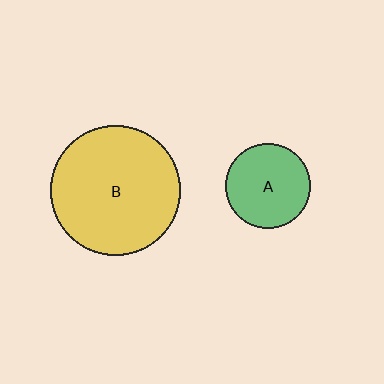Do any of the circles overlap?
No, none of the circles overlap.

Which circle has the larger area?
Circle B (yellow).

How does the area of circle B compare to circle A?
Approximately 2.3 times.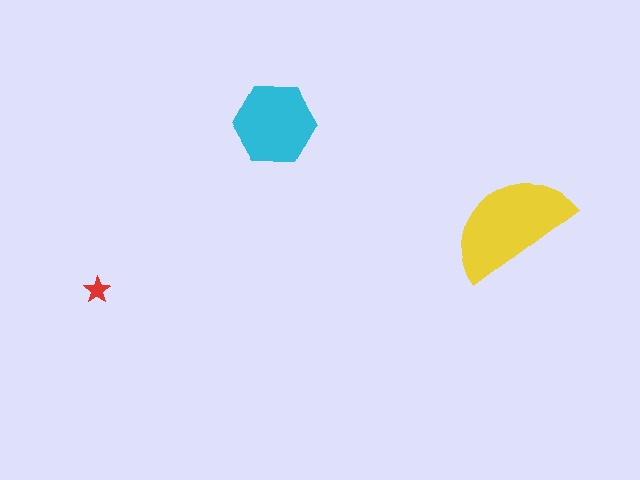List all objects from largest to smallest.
The yellow semicircle, the cyan hexagon, the red star.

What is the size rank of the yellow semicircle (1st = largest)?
1st.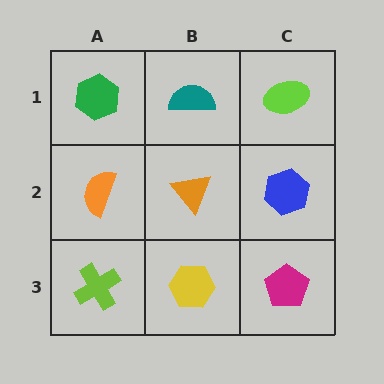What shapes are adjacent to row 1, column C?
A blue hexagon (row 2, column C), a teal semicircle (row 1, column B).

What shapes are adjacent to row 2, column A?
A green hexagon (row 1, column A), a lime cross (row 3, column A), an orange triangle (row 2, column B).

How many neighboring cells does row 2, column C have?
3.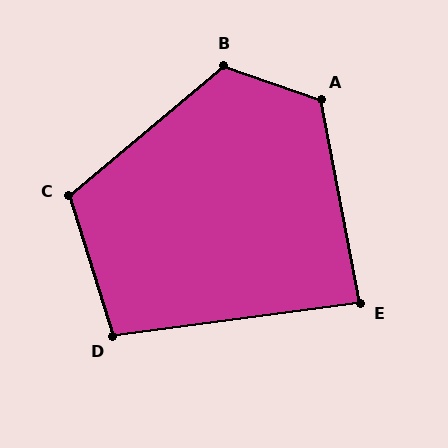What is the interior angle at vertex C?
Approximately 112 degrees (obtuse).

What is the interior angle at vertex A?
Approximately 120 degrees (obtuse).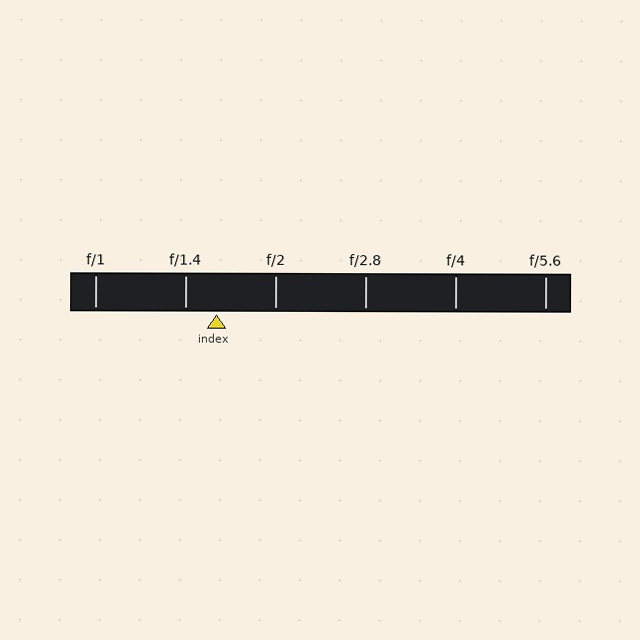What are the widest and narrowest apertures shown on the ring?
The widest aperture shown is f/1 and the narrowest is f/5.6.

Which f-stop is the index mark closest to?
The index mark is closest to f/1.4.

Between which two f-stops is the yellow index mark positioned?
The index mark is between f/1.4 and f/2.